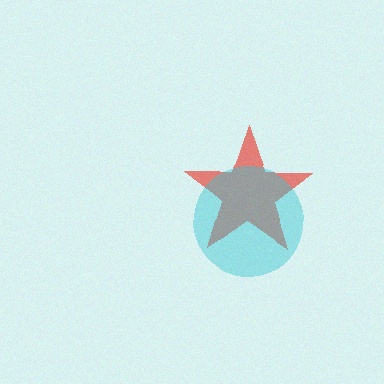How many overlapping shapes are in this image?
There are 2 overlapping shapes in the image.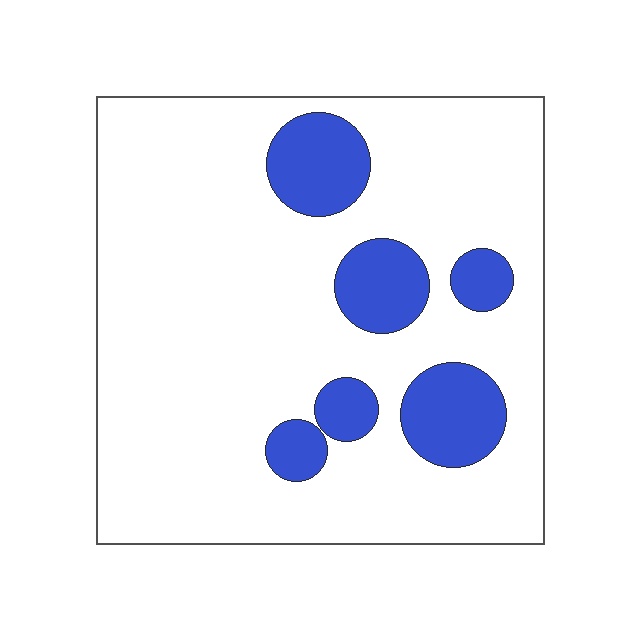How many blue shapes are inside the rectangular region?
6.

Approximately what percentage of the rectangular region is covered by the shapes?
Approximately 15%.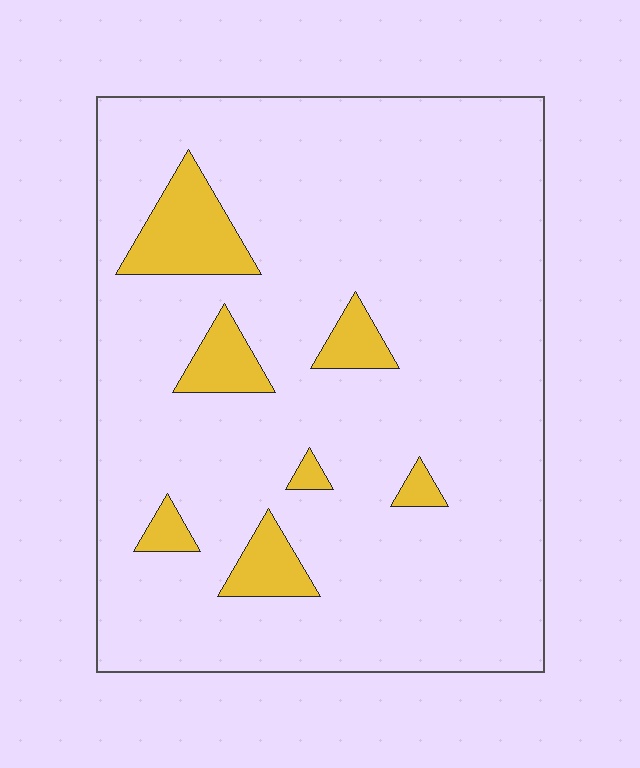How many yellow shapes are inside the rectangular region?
7.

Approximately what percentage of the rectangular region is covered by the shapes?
Approximately 10%.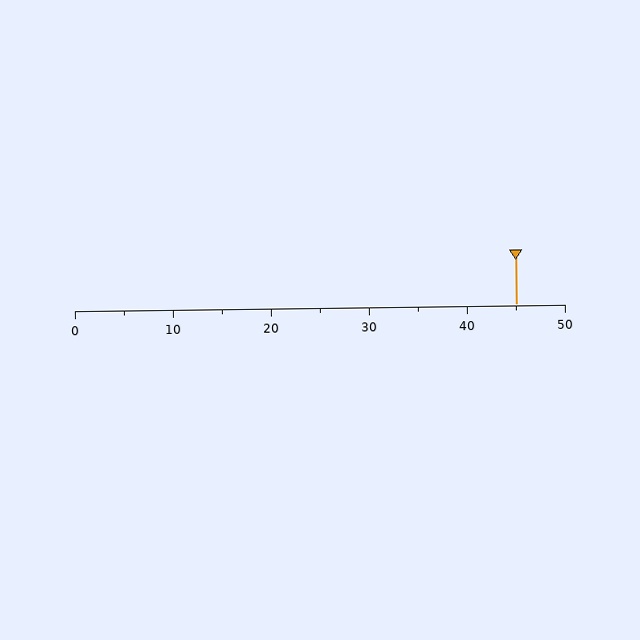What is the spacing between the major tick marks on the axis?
The major ticks are spaced 10 apart.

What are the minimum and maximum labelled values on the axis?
The axis runs from 0 to 50.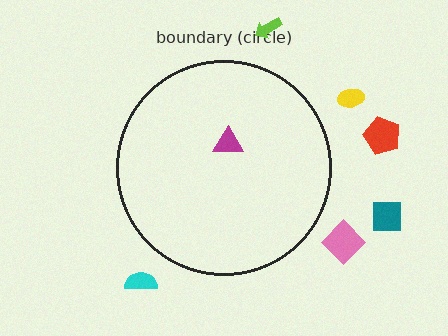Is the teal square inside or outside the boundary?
Outside.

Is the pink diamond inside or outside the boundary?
Outside.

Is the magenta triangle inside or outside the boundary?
Inside.